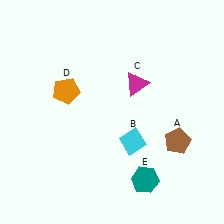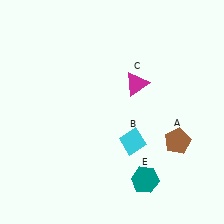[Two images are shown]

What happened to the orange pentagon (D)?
The orange pentagon (D) was removed in Image 2. It was in the top-left area of Image 1.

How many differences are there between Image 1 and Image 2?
There is 1 difference between the two images.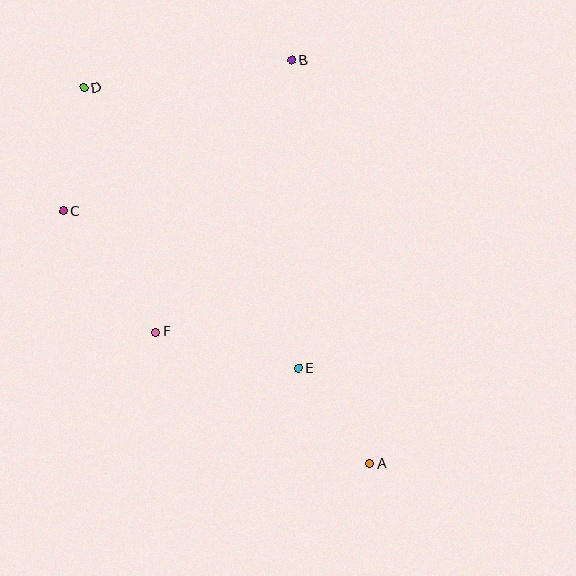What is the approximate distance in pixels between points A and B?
The distance between A and B is approximately 411 pixels.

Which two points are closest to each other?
Points A and E are closest to each other.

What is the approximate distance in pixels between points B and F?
The distance between B and F is approximately 304 pixels.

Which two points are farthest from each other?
Points A and D are farthest from each other.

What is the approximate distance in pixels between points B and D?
The distance between B and D is approximately 209 pixels.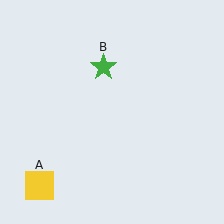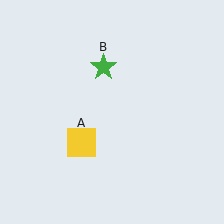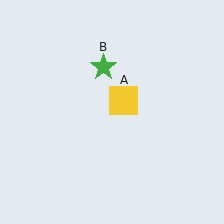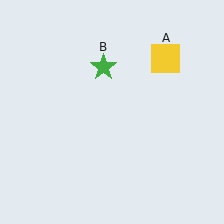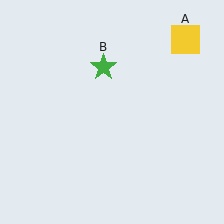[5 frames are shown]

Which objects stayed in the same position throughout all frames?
Green star (object B) remained stationary.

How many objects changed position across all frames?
1 object changed position: yellow square (object A).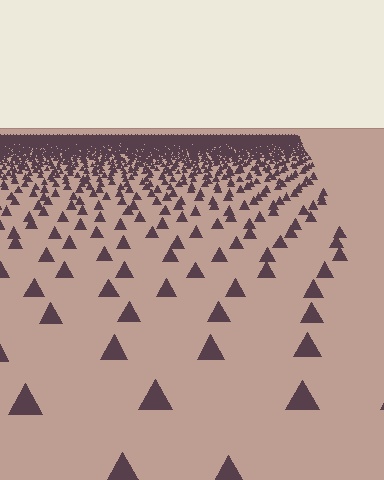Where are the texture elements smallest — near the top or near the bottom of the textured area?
Near the top.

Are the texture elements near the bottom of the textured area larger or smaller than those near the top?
Larger. Near the bottom, elements are closer to the viewer and appear at a bigger on-screen size.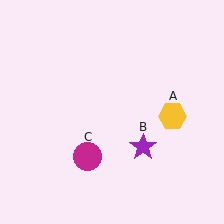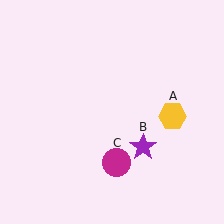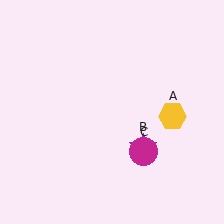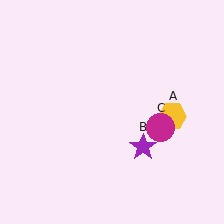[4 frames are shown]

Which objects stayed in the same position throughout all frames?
Yellow hexagon (object A) and purple star (object B) remained stationary.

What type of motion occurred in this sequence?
The magenta circle (object C) rotated counterclockwise around the center of the scene.